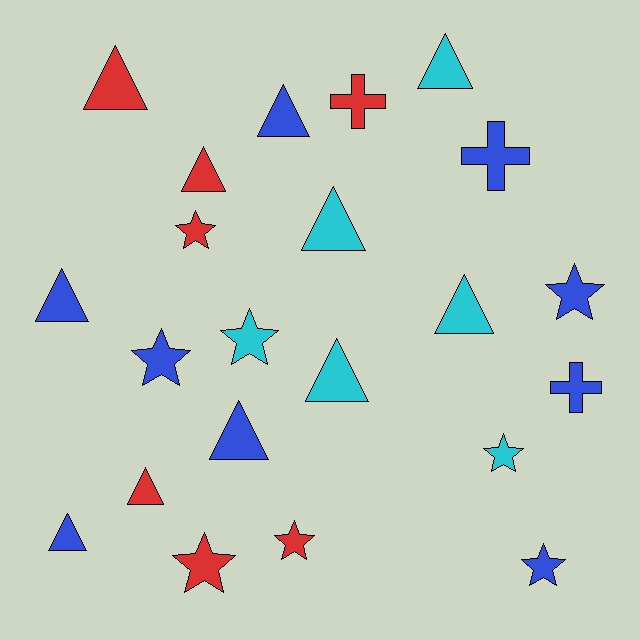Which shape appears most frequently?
Triangle, with 11 objects.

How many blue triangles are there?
There are 4 blue triangles.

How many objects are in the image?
There are 22 objects.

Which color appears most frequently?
Blue, with 9 objects.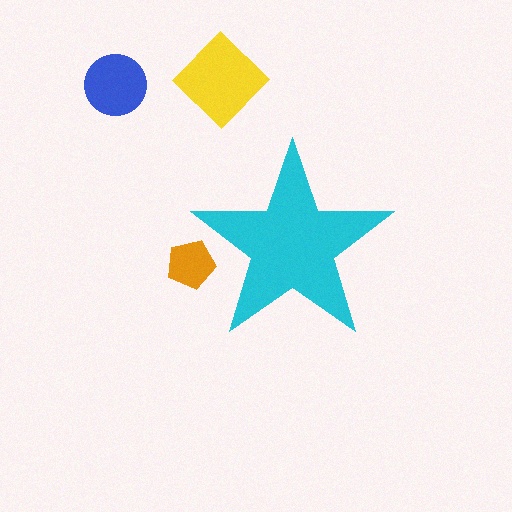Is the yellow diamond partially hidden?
No, the yellow diamond is fully visible.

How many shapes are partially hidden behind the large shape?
1 shape is partially hidden.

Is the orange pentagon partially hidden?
Yes, the orange pentagon is partially hidden behind the cyan star.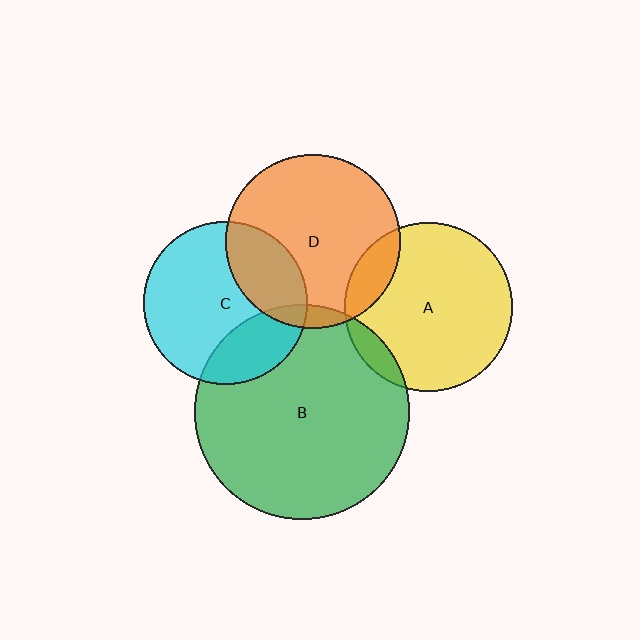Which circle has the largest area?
Circle B (green).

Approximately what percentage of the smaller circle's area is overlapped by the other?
Approximately 10%.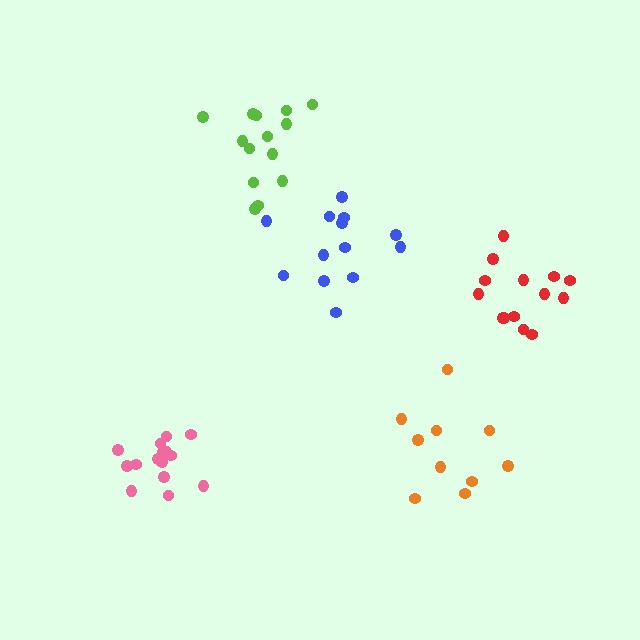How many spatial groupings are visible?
There are 5 spatial groupings.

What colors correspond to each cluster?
The clusters are colored: pink, lime, orange, blue, red.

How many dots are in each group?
Group 1: 15 dots, Group 2: 14 dots, Group 3: 10 dots, Group 4: 13 dots, Group 5: 14 dots (66 total).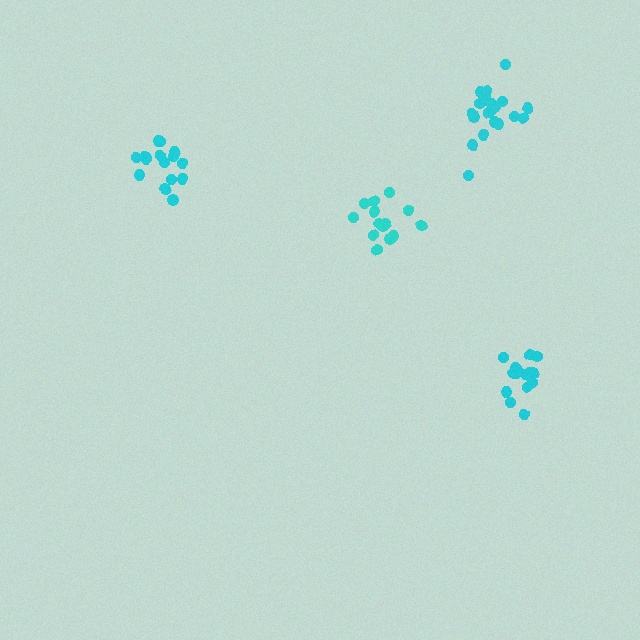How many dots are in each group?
Group 1: 15 dots, Group 2: 14 dots, Group 3: 16 dots, Group 4: 20 dots (65 total).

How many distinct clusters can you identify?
There are 4 distinct clusters.